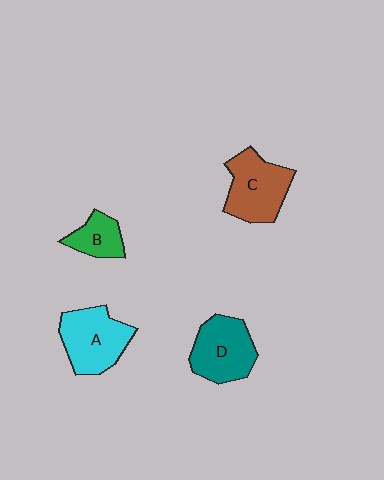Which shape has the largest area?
Shape C (brown).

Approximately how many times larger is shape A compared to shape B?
Approximately 1.9 times.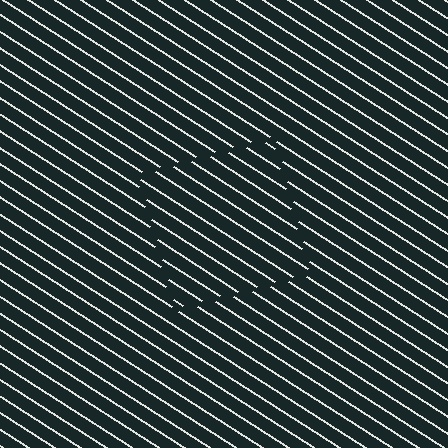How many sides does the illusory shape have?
4 sides — the line-ends trace a square.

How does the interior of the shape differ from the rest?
The interior of the shape contains the same grating, shifted by half a period — the contour is defined by the phase discontinuity where line-ends from the inner and outer gratings abut.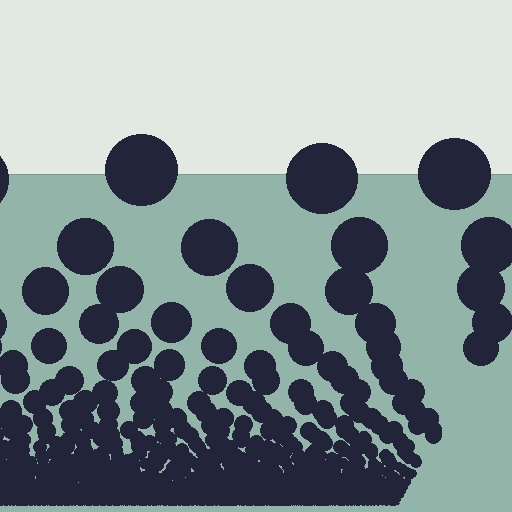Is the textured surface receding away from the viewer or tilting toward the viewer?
The surface appears to tilt toward the viewer. Texture elements get larger and sparser toward the top.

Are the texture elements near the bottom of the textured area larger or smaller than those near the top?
Smaller. The gradient is inverted — elements near the bottom are smaller and denser.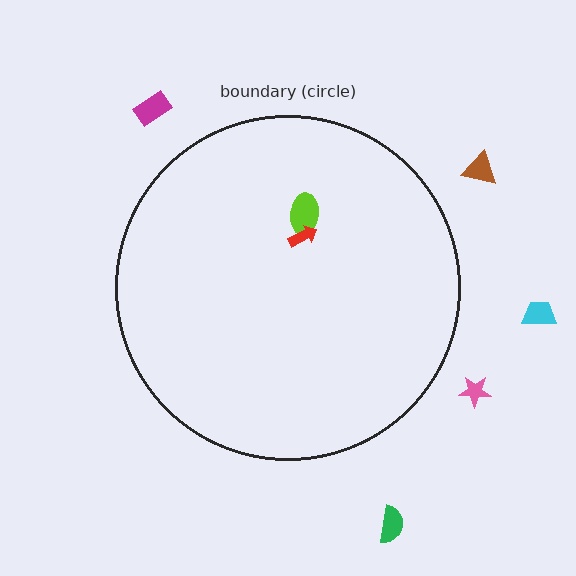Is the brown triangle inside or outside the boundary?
Outside.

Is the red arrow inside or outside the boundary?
Inside.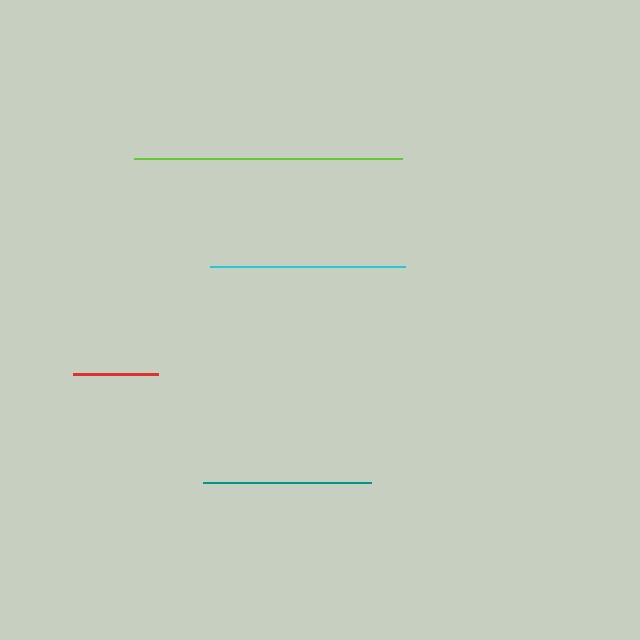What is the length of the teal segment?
The teal segment is approximately 168 pixels long.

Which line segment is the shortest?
The red line is the shortest at approximately 84 pixels.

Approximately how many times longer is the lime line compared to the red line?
The lime line is approximately 3.2 times the length of the red line.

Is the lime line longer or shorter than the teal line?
The lime line is longer than the teal line.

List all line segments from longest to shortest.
From longest to shortest: lime, cyan, teal, red.